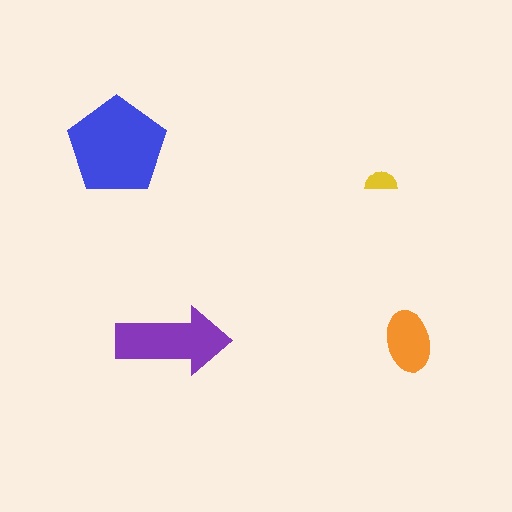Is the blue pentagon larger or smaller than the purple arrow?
Larger.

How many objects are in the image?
There are 4 objects in the image.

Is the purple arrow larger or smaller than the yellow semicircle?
Larger.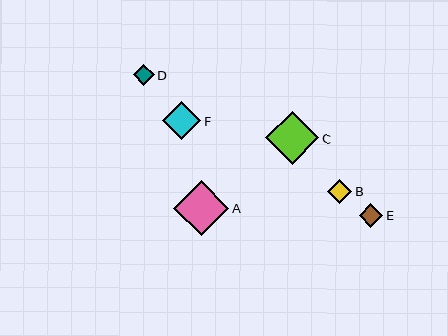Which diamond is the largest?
Diamond A is the largest with a size of approximately 55 pixels.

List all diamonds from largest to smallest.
From largest to smallest: A, C, F, B, E, D.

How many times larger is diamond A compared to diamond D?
Diamond A is approximately 2.6 times the size of diamond D.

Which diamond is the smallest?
Diamond D is the smallest with a size of approximately 21 pixels.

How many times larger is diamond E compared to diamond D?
Diamond E is approximately 1.1 times the size of diamond D.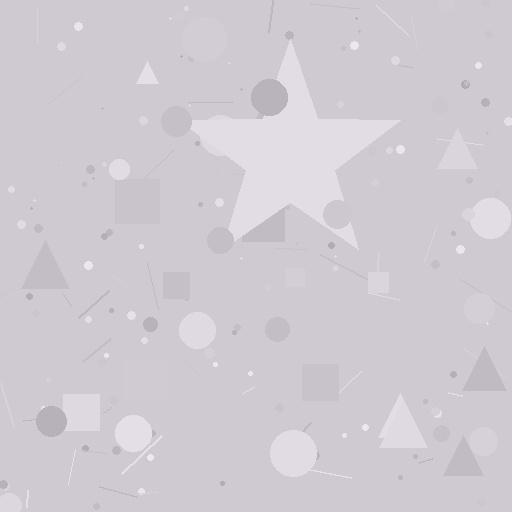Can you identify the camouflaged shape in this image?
The camouflaged shape is a star.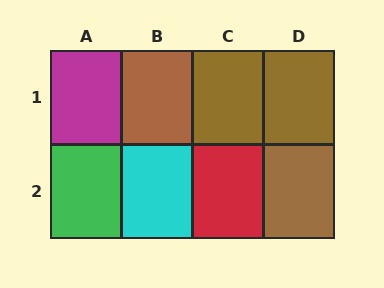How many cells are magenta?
1 cell is magenta.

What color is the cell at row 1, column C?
Brown.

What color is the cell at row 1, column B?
Brown.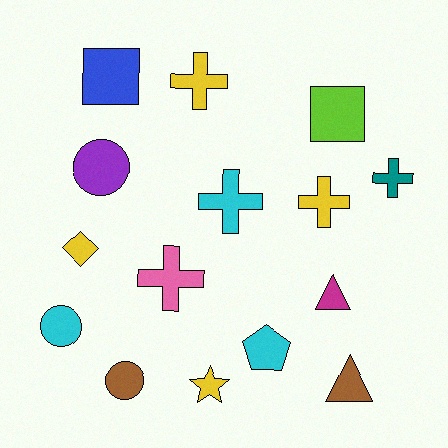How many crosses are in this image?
There are 5 crosses.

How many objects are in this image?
There are 15 objects.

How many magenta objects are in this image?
There is 1 magenta object.